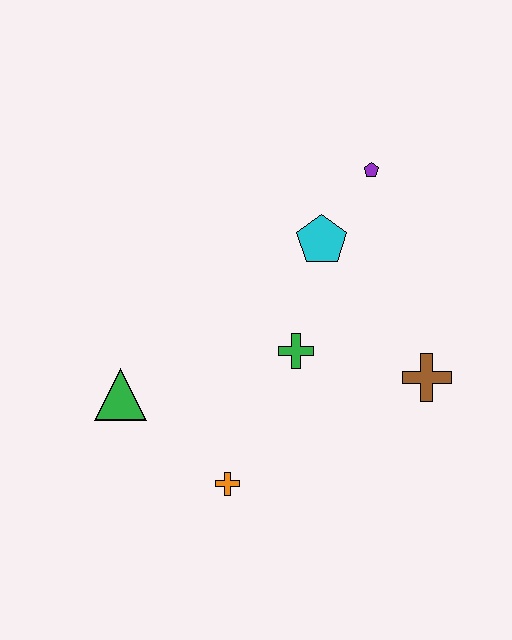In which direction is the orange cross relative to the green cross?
The orange cross is below the green cross.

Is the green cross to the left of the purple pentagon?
Yes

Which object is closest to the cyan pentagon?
The purple pentagon is closest to the cyan pentagon.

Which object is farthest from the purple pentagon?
The orange cross is farthest from the purple pentagon.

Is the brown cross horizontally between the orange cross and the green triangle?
No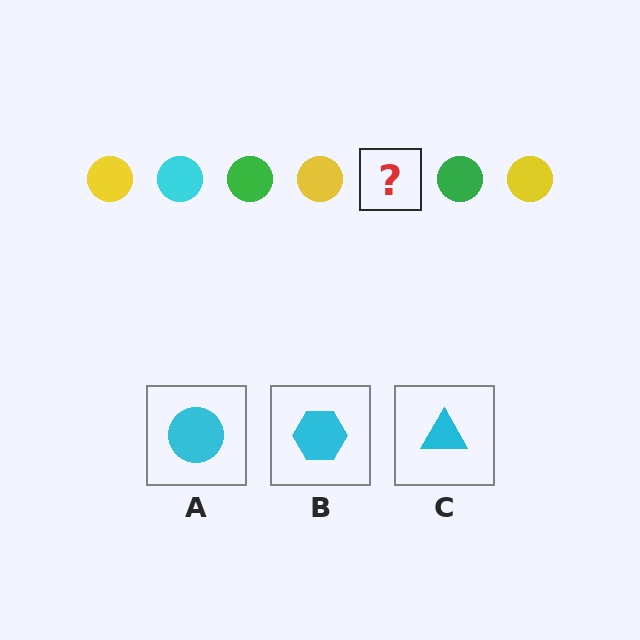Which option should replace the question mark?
Option A.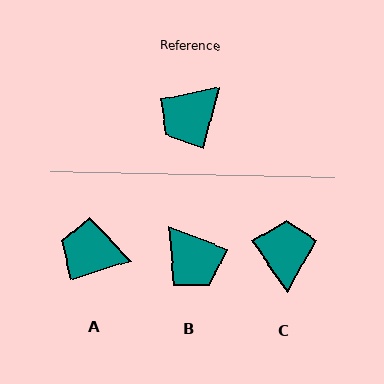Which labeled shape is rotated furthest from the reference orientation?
C, about 130 degrees away.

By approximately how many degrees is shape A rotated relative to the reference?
Approximately 58 degrees clockwise.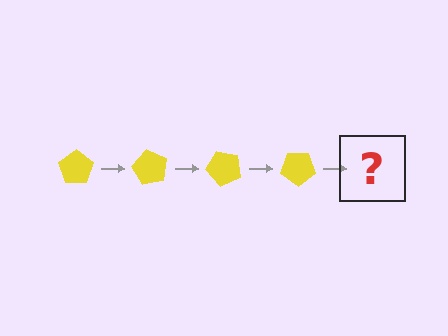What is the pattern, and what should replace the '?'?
The pattern is that the pentagon rotates 60 degrees each step. The '?' should be a yellow pentagon rotated 240 degrees.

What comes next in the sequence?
The next element should be a yellow pentagon rotated 240 degrees.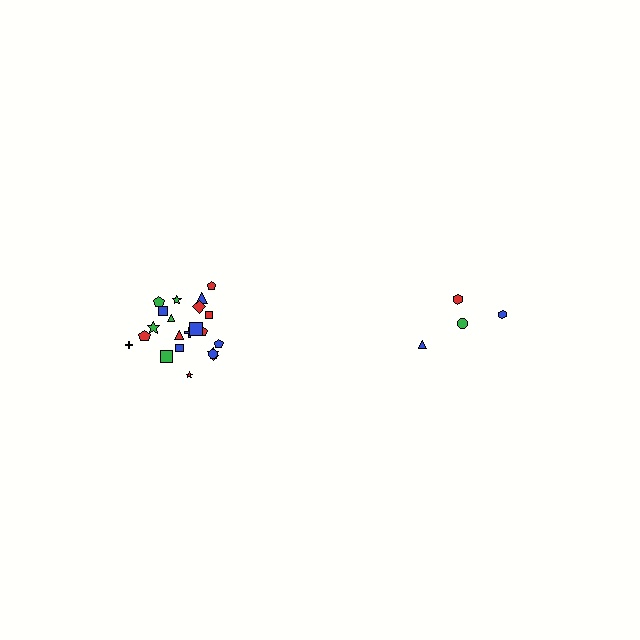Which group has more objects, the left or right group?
The left group.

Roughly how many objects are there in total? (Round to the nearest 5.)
Roughly 25 objects in total.